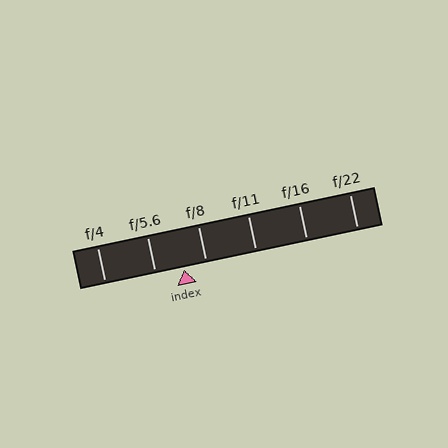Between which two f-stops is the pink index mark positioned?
The index mark is between f/5.6 and f/8.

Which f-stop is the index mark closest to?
The index mark is closest to f/8.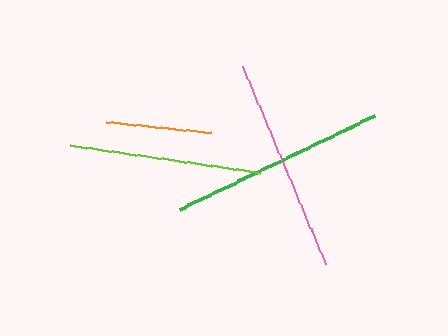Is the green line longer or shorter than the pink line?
The green line is longer than the pink line.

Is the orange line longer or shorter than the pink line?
The pink line is longer than the orange line.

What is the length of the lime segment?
The lime segment is approximately 192 pixels long.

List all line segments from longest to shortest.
From longest to shortest: green, pink, lime, orange.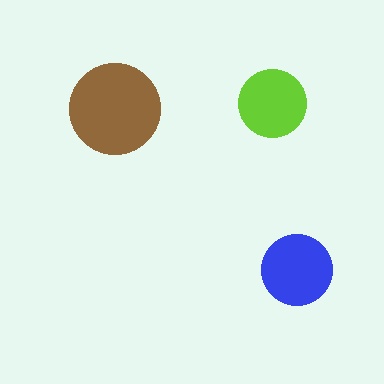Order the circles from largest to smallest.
the brown one, the blue one, the lime one.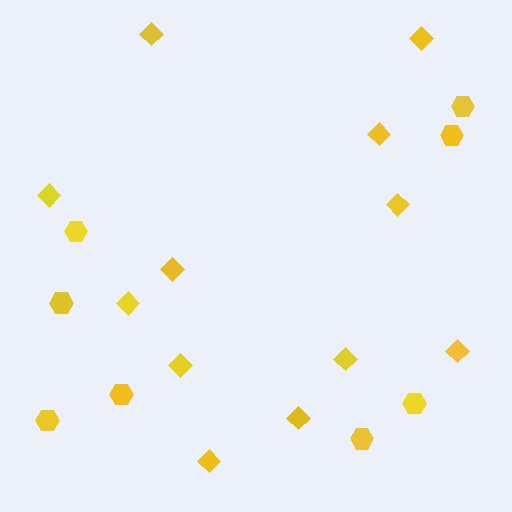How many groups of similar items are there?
There are 2 groups: one group of hexagons (8) and one group of diamonds (12).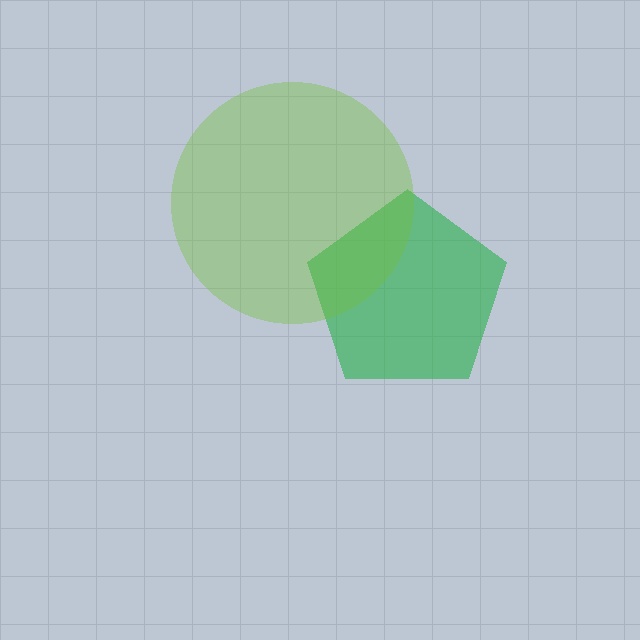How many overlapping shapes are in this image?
There are 2 overlapping shapes in the image.